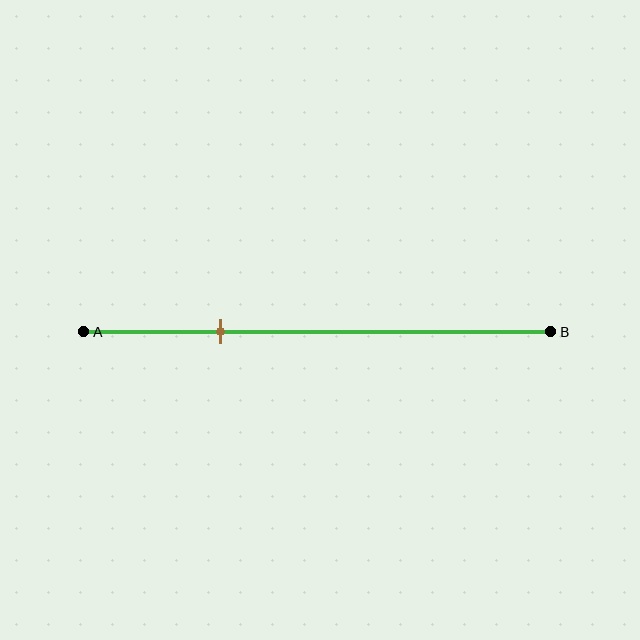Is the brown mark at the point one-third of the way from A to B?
No, the mark is at about 30% from A, not at the 33% one-third point.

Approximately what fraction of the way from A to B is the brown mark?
The brown mark is approximately 30% of the way from A to B.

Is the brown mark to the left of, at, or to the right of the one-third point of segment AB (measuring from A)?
The brown mark is to the left of the one-third point of segment AB.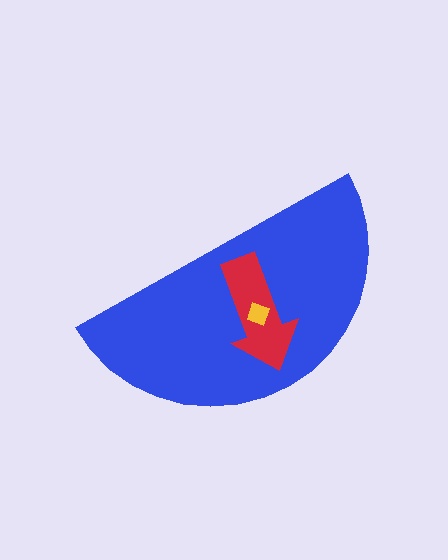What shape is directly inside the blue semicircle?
The red arrow.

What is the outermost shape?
The blue semicircle.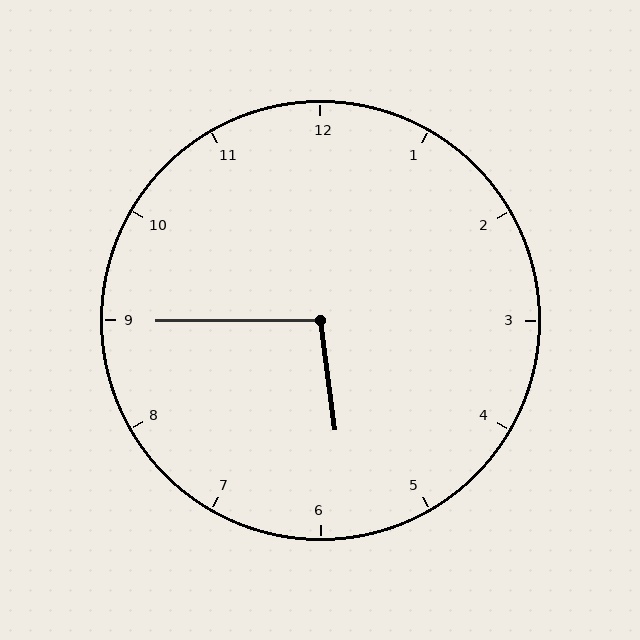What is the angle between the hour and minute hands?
Approximately 98 degrees.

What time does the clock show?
5:45.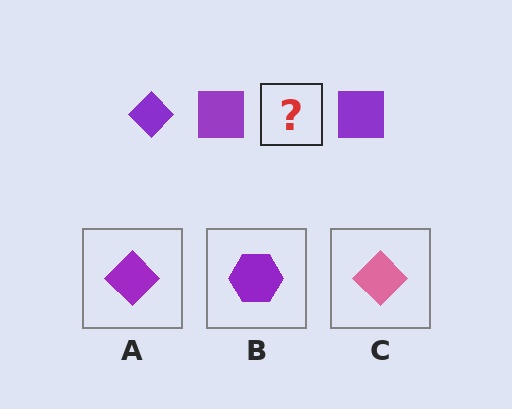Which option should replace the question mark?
Option A.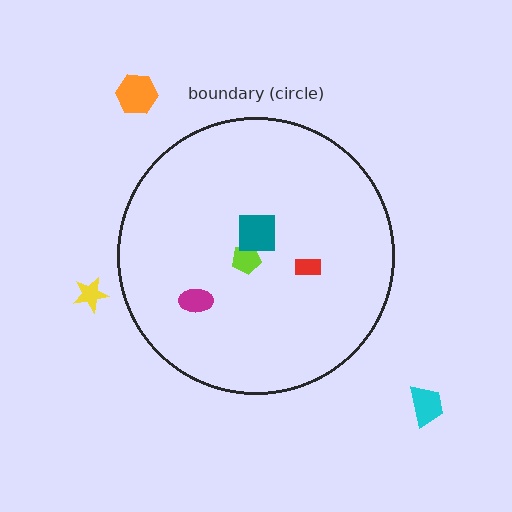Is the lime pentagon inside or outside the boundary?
Inside.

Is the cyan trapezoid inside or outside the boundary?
Outside.